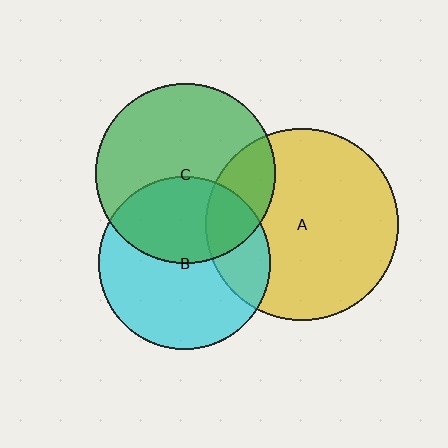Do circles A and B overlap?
Yes.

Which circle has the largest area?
Circle A (yellow).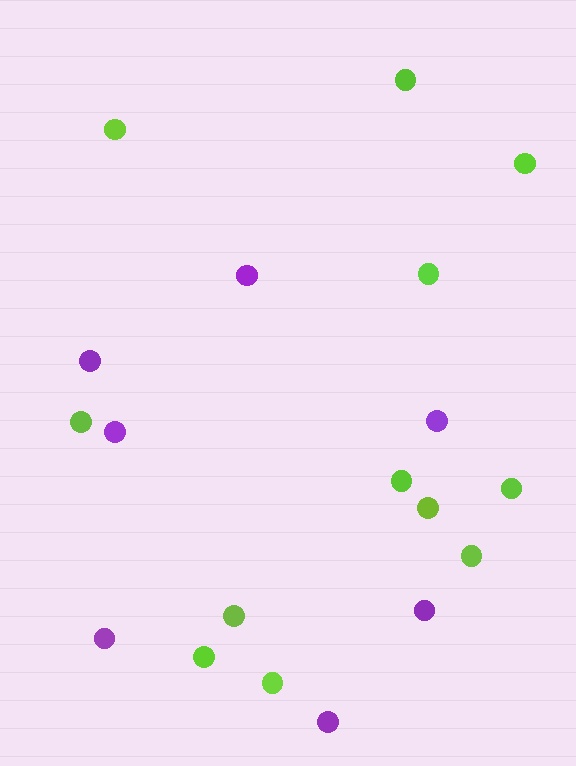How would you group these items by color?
There are 2 groups: one group of lime circles (12) and one group of purple circles (7).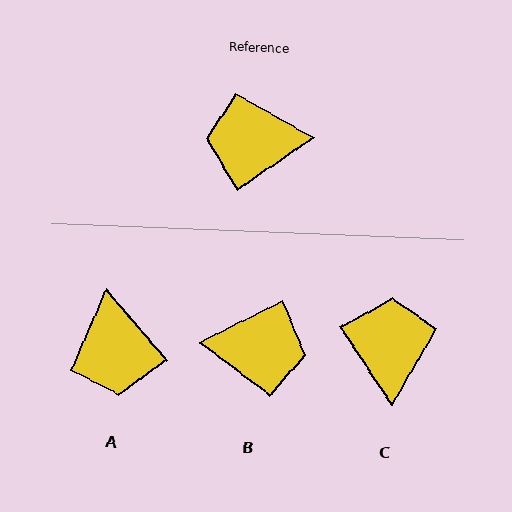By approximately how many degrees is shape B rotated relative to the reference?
Approximately 172 degrees counter-clockwise.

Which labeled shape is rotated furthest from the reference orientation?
B, about 172 degrees away.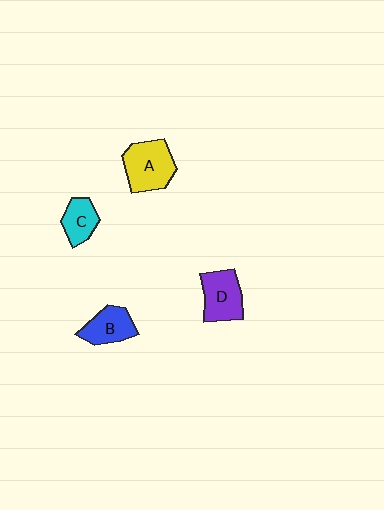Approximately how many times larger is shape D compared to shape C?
Approximately 1.4 times.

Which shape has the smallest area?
Shape C (cyan).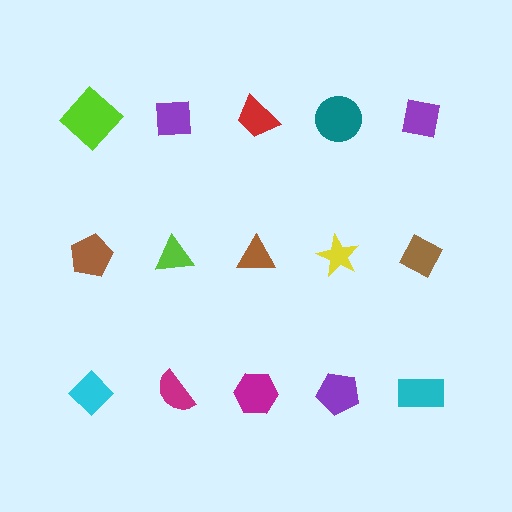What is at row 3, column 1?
A cyan diamond.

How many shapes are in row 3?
5 shapes.